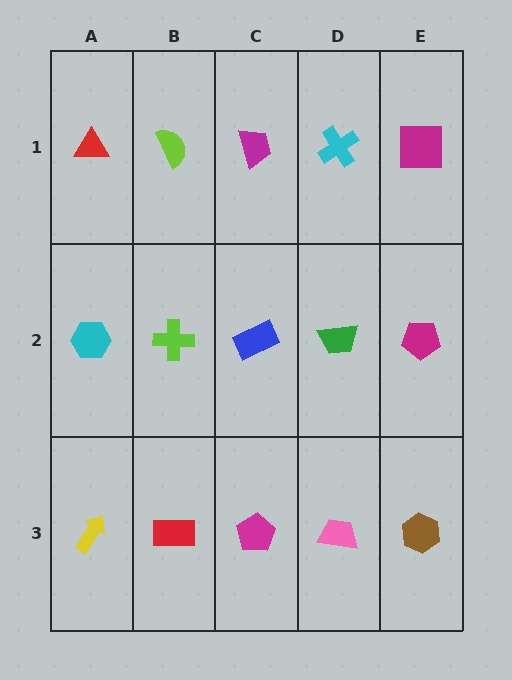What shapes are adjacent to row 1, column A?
A cyan hexagon (row 2, column A), a lime semicircle (row 1, column B).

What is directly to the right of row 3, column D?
A brown hexagon.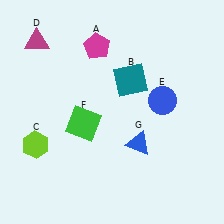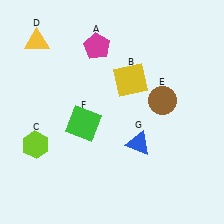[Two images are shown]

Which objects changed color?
B changed from teal to yellow. D changed from magenta to yellow. E changed from blue to brown.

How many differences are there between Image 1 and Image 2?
There are 3 differences between the two images.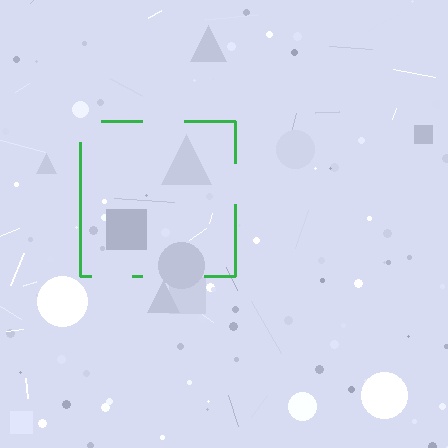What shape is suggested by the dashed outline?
The dashed outline suggests a square.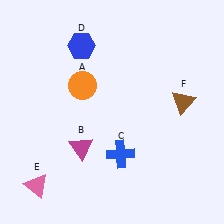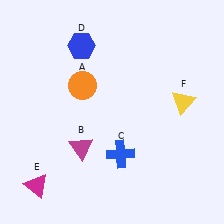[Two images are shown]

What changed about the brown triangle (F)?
In Image 1, F is brown. In Image 2, it changed to yellow.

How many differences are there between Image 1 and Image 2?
There are 2 differences between the two images.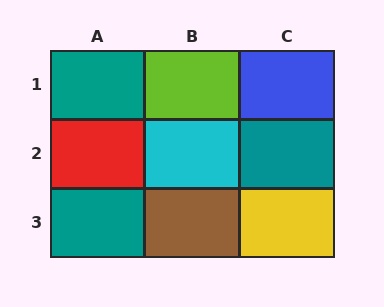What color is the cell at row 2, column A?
Red.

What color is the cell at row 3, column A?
Teal.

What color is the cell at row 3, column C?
Yellow.